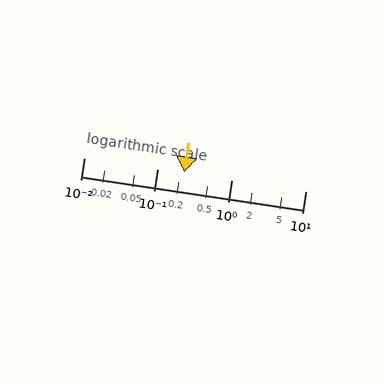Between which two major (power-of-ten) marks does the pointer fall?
The pointer is between 0.1 and 1.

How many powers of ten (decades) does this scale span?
The scale spans 3 decades, from 0.01 to 10.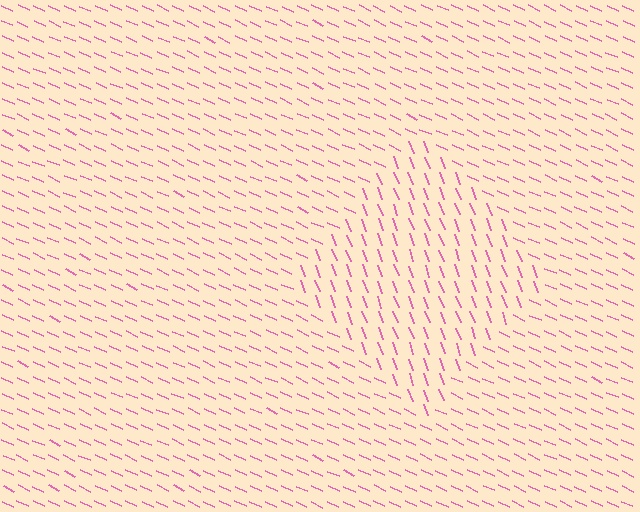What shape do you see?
I see a diamond.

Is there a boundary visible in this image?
Yes, there is a texture boundary formed by a change in line orientation.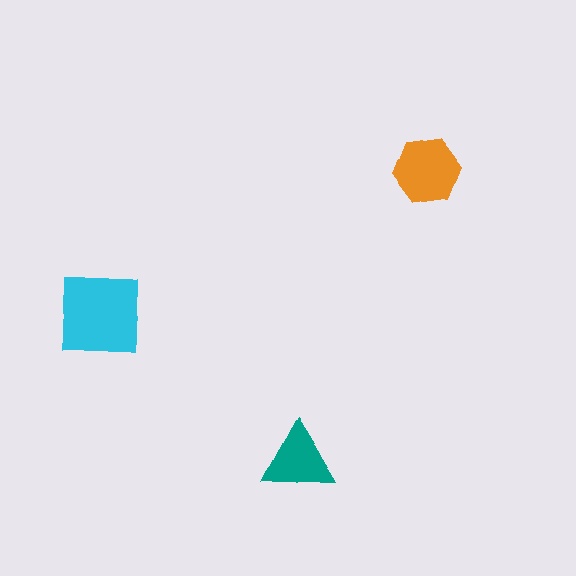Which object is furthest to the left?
The cyan square is leftmost.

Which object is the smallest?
The teal triangle.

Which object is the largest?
The cyan square.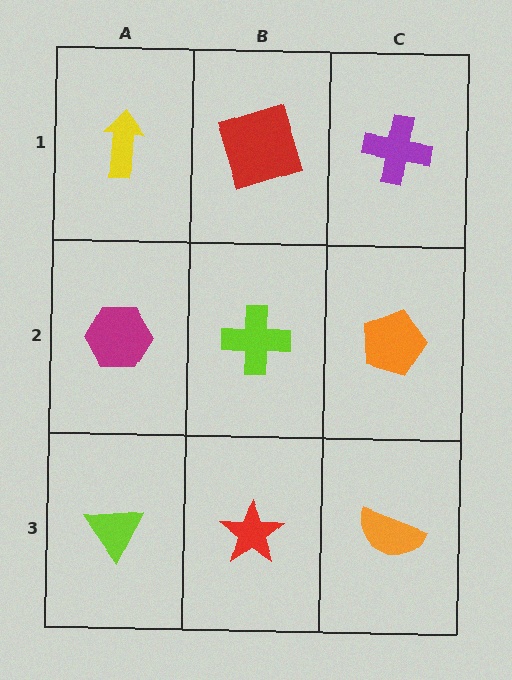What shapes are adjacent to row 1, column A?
A magenta hexagon (row 2, column A), a red square (row 1, column B).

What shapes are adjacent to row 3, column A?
A magenta hexagon (row 2, column A), a red star (row 3, column B).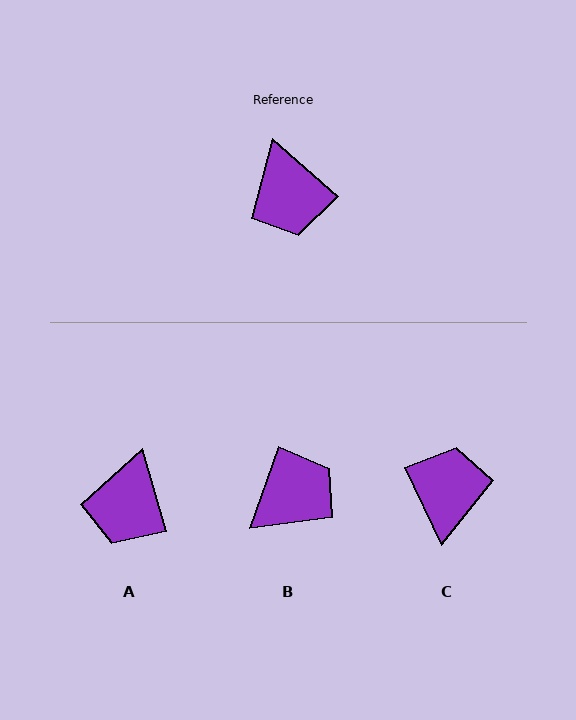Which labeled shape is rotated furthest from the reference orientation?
C, about 157 degrees away.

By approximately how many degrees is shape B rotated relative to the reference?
Approximately 112 degrees counter-clockwise.